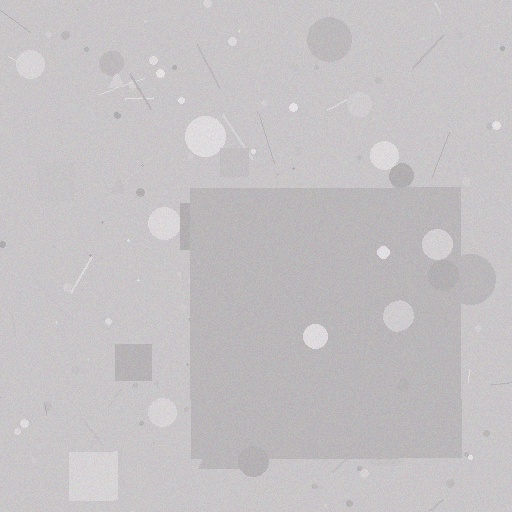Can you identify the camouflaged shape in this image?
The camouflaged shape is a square.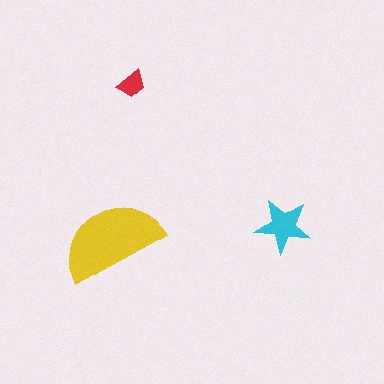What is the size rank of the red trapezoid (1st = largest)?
3rd.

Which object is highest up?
The red trapezoid is topmost.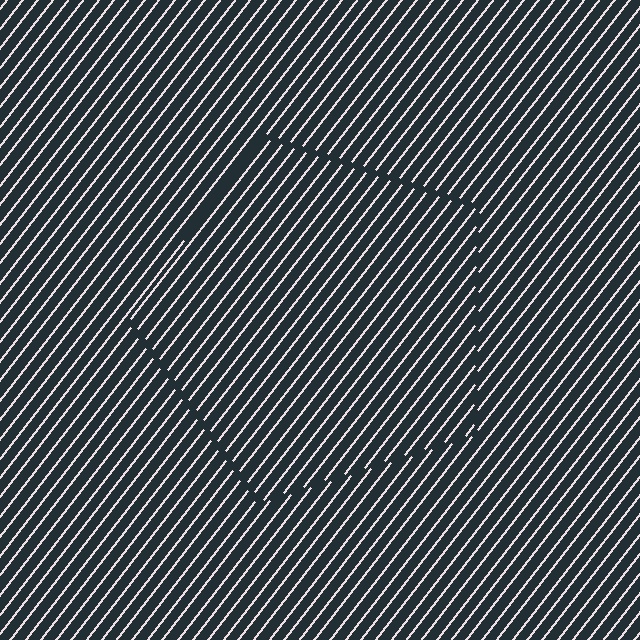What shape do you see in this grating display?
An illusory pentagon. The interior of the shape contains the same grating, shifted by half a period — the contour is defined by the phase discontinuity where line-ends from the inner and outer gratings abut.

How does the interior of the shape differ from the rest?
The interior of the shape contains the same grating, shifted by half a period — the contour is defined by the phase discontinuity where line-ends from the inner and outer gratings abut.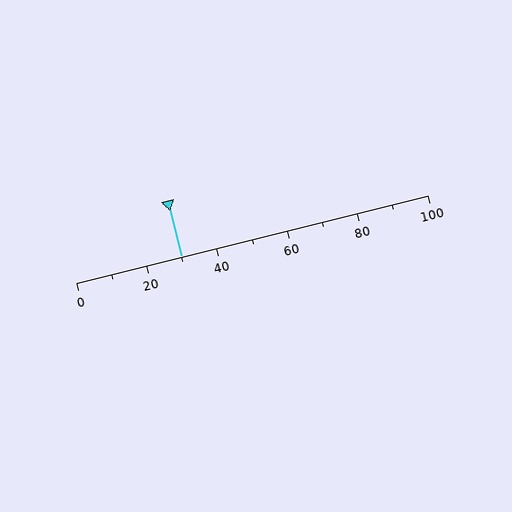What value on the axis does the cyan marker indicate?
The marker indicates approximately 30.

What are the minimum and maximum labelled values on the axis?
The axis runs from 0 to 100.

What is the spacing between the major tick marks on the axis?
The major ticks are spaced 20 apart.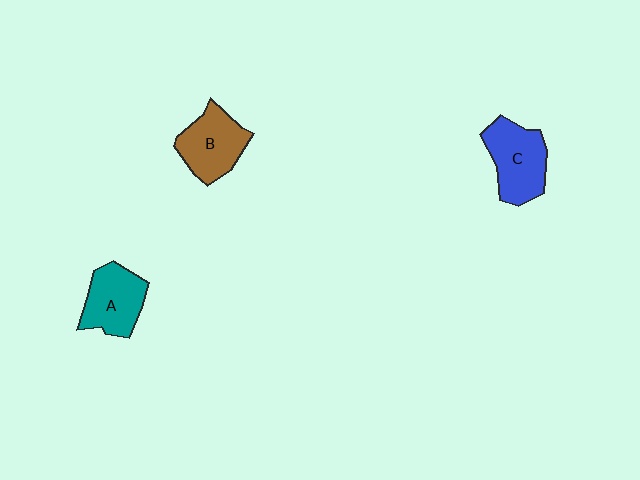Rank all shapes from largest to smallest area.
From largest to smallest: C (blue), B (brown), A (teal).